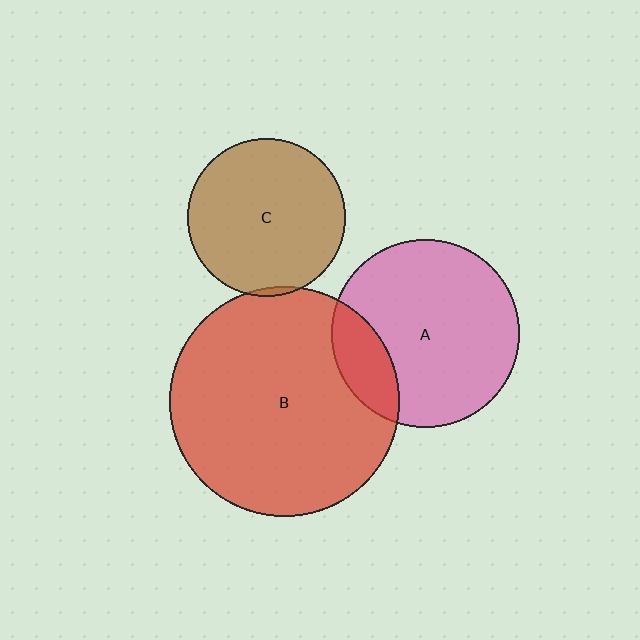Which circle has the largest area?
Circle B (red).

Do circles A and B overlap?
Yes.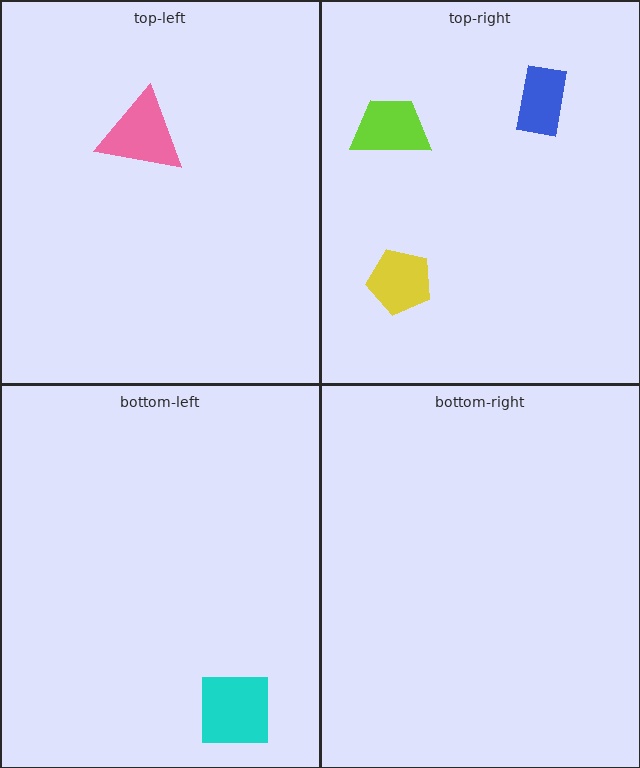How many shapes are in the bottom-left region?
1.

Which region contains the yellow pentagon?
The top-right region.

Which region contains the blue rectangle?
The top-right region.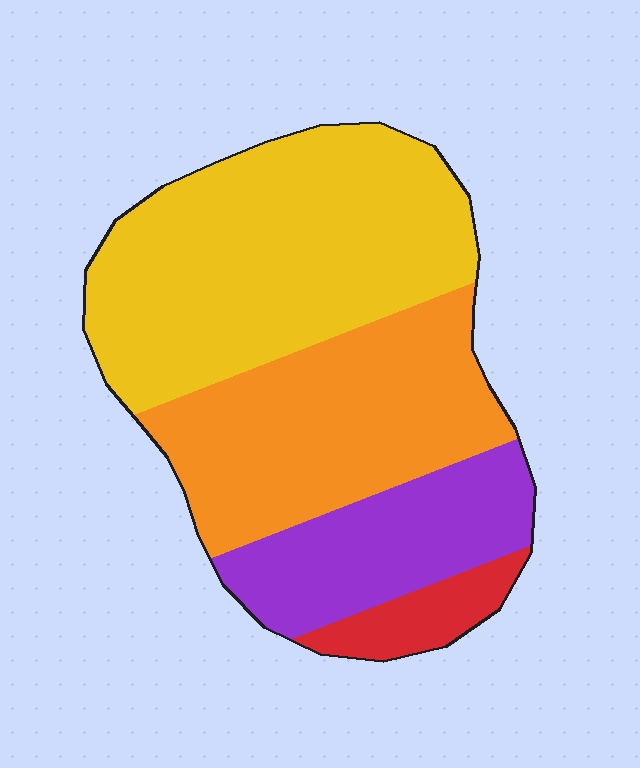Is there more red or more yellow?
Yellow.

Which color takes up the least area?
Red, at roughly 5%.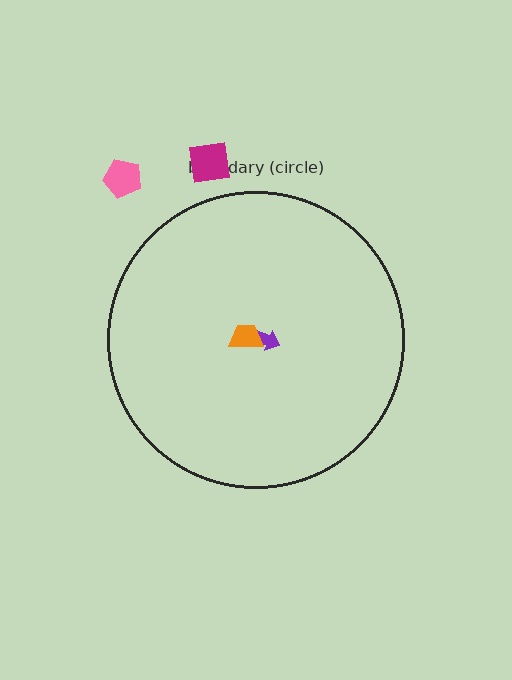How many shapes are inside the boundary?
2 inside, 2 outside.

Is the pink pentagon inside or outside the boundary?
Outside.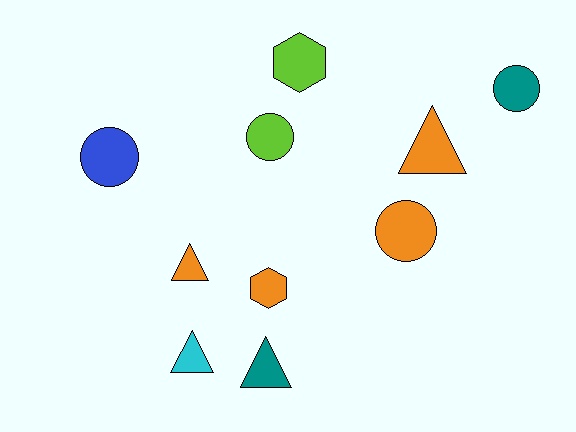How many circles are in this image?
There are 4 circles.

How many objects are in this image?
There are 10 objects.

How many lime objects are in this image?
There are 2 lime objects.